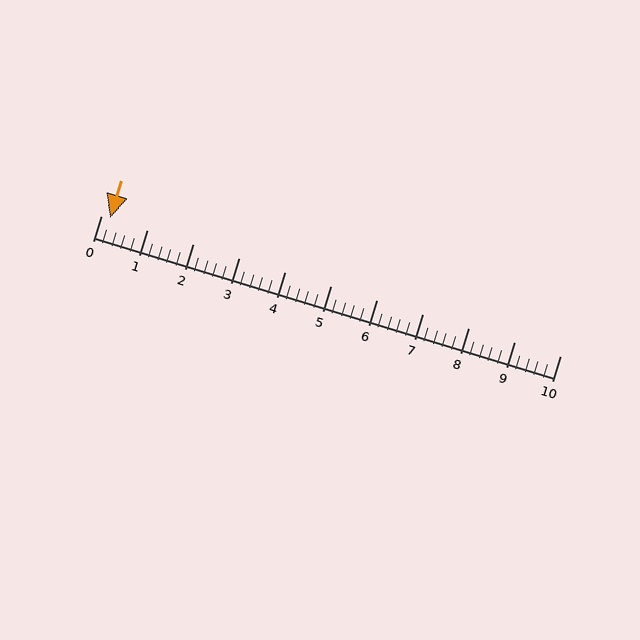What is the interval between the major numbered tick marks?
The major tick marks are spaced 1 units apart.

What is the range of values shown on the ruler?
The ruler shows values from 0 to 10.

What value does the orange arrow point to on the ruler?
The orange arrow points to approximately 0.2.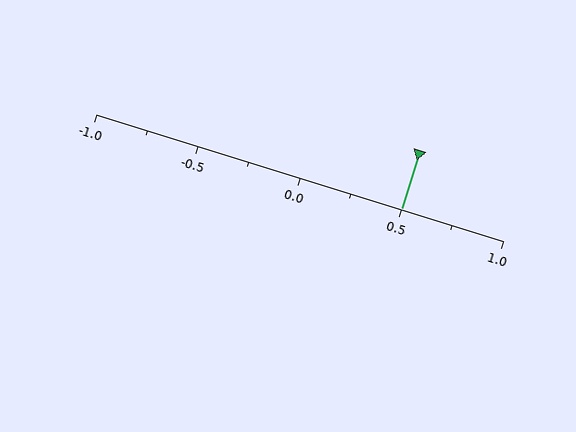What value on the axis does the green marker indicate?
The marker indicates approximately 0.5.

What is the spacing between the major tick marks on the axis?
The major ticks are spaced 0.5 apart.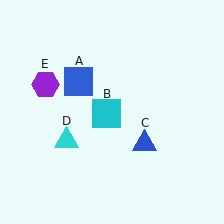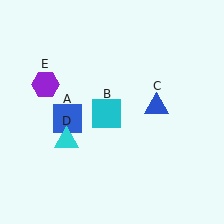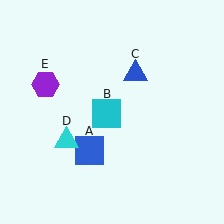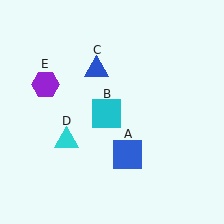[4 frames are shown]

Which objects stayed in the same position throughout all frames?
Cyan square (object B) and cyan triangle (object D) and purple hexagon (object E) remained stationary.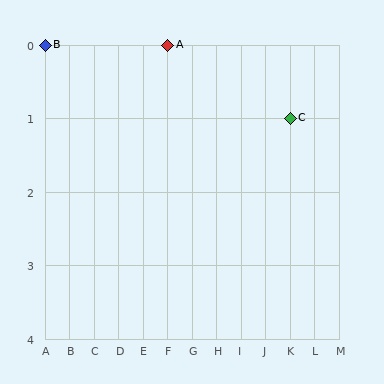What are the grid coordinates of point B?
Point B is at grid coordinates (A, 0).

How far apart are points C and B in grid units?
Points C and B are 10 columns and 1 row apart (about 10.0 grid units diagonally).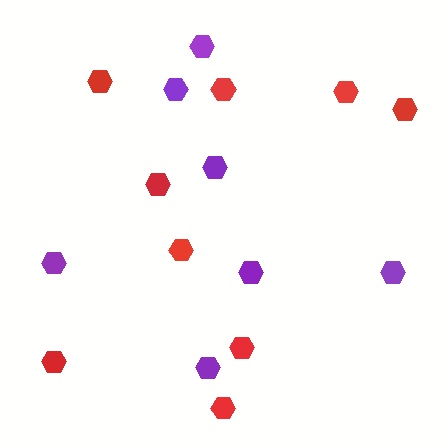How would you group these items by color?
There are 2 groups: one group of red hexagons (9) and one group of purple hexagons (7).